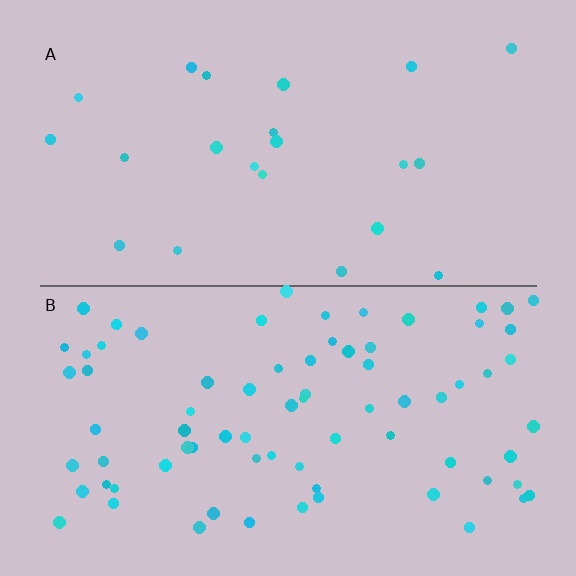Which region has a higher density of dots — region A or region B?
B (the bottom).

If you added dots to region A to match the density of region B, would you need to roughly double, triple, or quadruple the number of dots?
Approximately triple.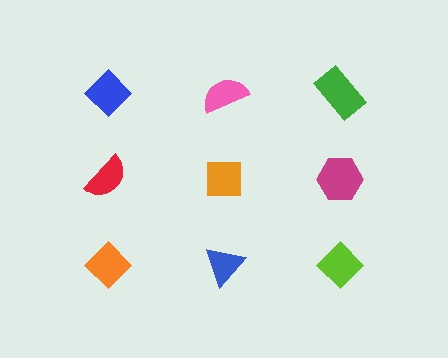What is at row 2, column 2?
An orange square.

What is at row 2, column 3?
A magenta hexagon.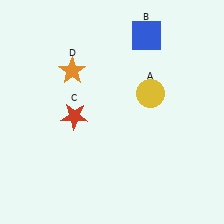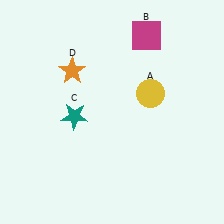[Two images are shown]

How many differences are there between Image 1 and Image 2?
There are 2 differences between the two images.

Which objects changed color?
B changed from blue to magenta. C changed from red to teal.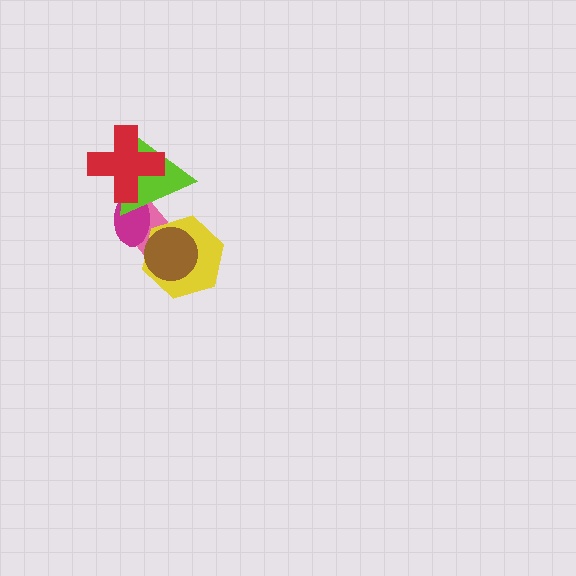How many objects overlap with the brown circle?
2 objects overlap with the brown circle.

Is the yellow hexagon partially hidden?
Yes, it is partially covered by another shape.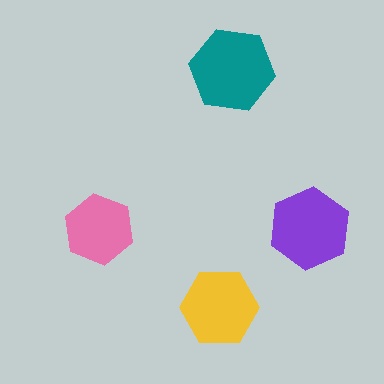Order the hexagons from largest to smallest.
the teal one, the purple one, the yellow one, the pink one.